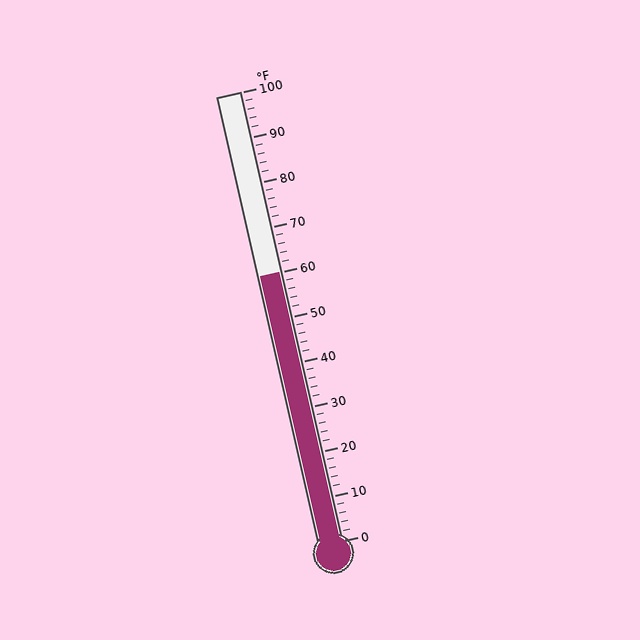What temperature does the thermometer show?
The thermometer shows approximately 60°F.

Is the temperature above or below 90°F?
The temperature is below 90°F.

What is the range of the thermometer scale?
The thermometer scale ranges from 0°F to 100°F.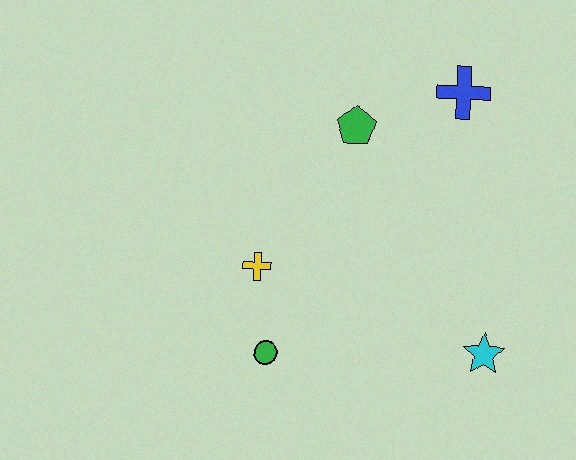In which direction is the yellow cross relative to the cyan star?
The yellow cross is to the left of the cyan star.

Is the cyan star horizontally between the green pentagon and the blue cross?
No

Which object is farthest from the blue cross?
The green circle is farthest from the blue cross.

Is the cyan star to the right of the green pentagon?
Yes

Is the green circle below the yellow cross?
Yes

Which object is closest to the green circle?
The yellow cross is closest to the green circle.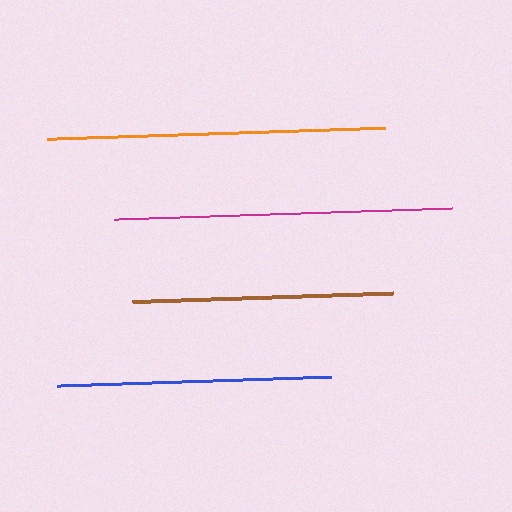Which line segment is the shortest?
The brown line is the shortest at approximately 262 pixels.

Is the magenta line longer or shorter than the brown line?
The magenta line is longer than the brown line.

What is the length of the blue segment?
The blue segment is approximately 273 pixels long.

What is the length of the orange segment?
The orange segment is approximately 338 pixels long.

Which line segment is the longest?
The orange line is the longest at approximately 338 pixels.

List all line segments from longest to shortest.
From longest to shortest: orange, magenta, blue, brown.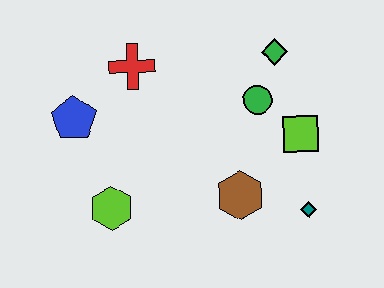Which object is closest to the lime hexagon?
The blue pentagon is closest to the lime hexagon.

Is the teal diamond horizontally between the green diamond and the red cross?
No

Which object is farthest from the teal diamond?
The blue pentagon is farthest from the teal diamond.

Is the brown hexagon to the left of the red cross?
No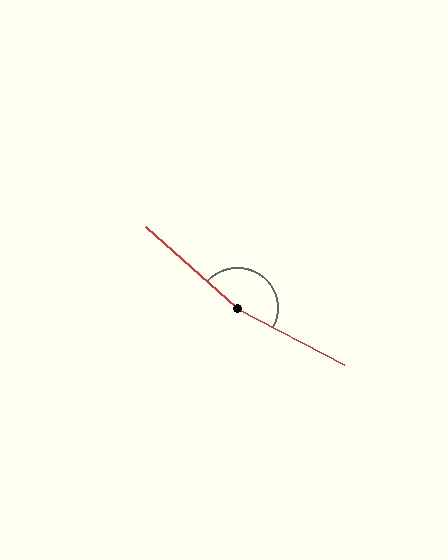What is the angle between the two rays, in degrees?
Approximately 166 degrees.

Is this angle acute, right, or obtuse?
It is obtuse.